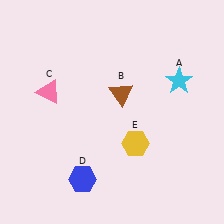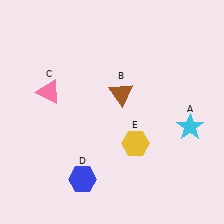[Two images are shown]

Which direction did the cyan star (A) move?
The cyan star (A) moved down.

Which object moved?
The cyan star (A) moved down.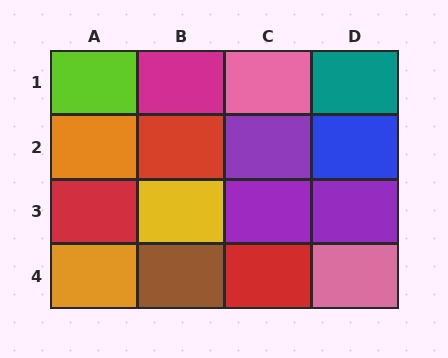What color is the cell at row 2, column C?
Purple.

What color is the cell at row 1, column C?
Pink.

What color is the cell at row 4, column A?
Orange.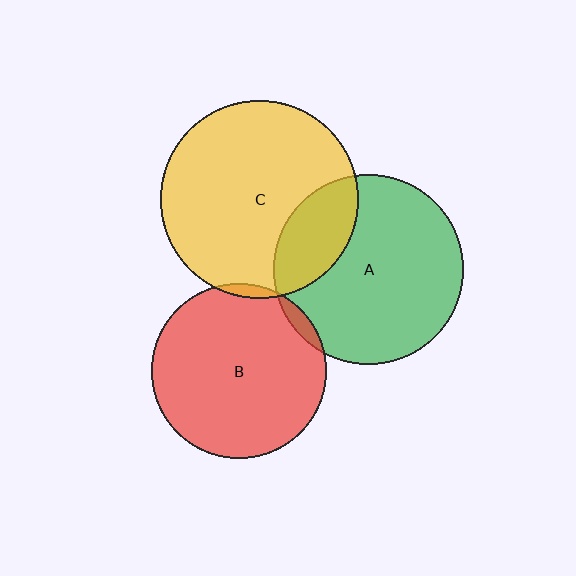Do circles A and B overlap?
Yes.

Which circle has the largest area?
Circle C (yellow).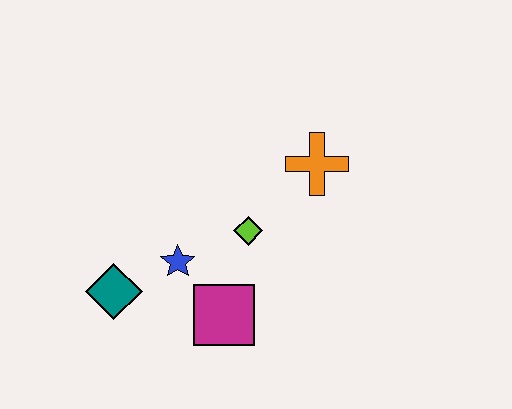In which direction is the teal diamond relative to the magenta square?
The teal diamond is to the left of the magenta square.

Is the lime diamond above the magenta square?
Yes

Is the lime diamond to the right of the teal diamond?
Yes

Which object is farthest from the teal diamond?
The orange cross is farthest from the teal diamond.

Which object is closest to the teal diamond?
The blue star is closest to the teal diamond.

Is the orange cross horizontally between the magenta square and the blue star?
No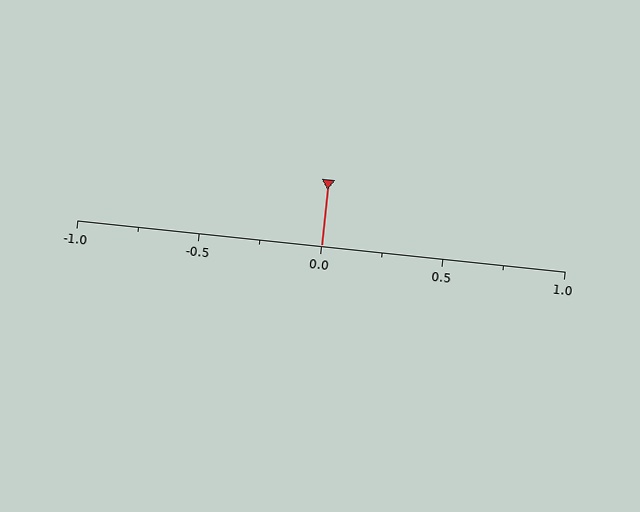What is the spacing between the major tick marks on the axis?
The major ticks are spaced 0.5 apart.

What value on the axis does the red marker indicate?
The marker indicates approximately 0.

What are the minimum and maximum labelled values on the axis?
The axis runs from -1.0 to 1.0.